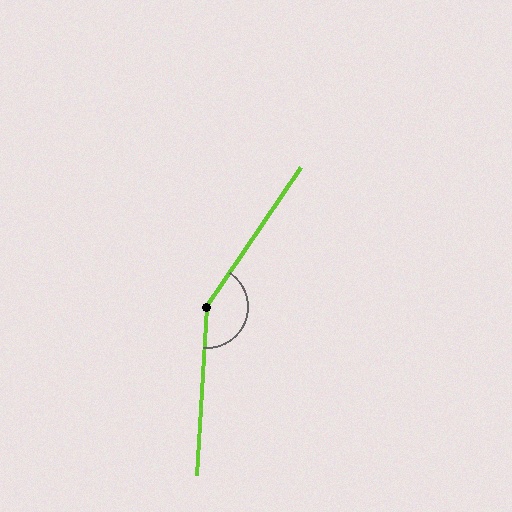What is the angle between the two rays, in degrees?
Approximately 149 degrees.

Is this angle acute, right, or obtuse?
It is obtuse.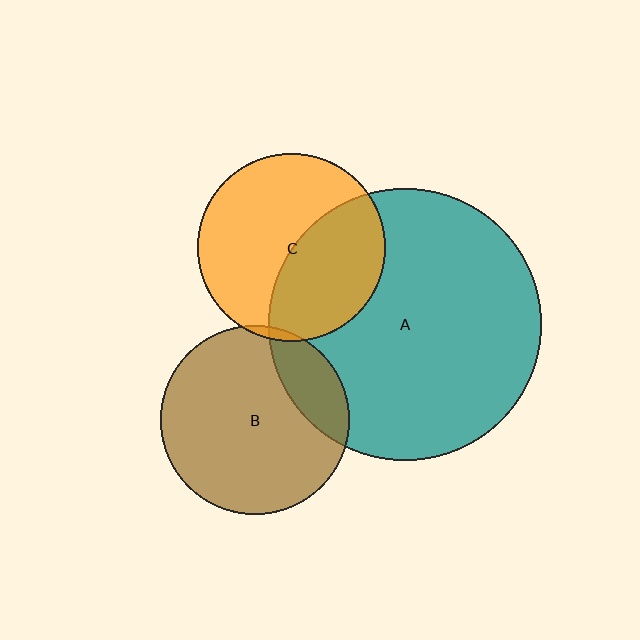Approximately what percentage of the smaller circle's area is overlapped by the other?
Approximately 20%.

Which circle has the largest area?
Circle A (teal).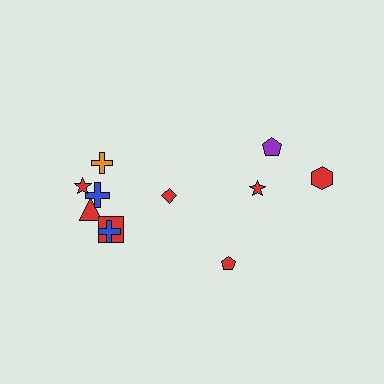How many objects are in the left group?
There are 7 objects.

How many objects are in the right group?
There are 4 objects.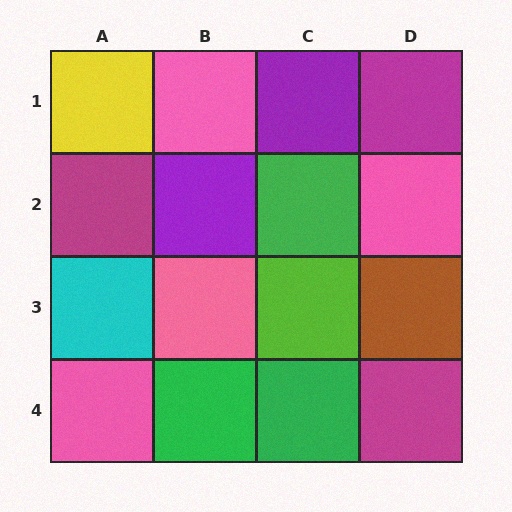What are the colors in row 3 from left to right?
Cyan, pink, lime, brown.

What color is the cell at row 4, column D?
Magenta.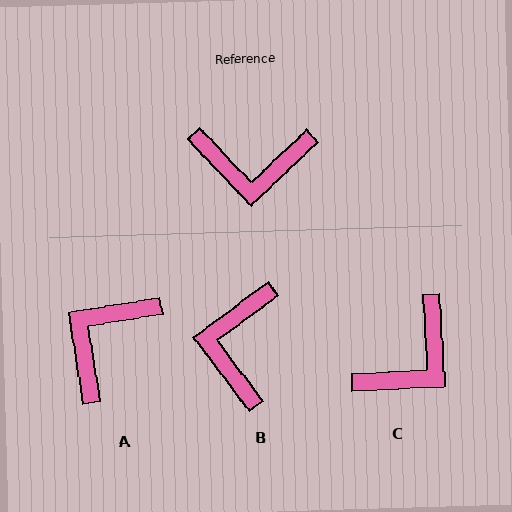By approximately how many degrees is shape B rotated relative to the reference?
Approximately 97 degrees clockwise.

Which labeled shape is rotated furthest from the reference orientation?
A, about 124 degrees away.